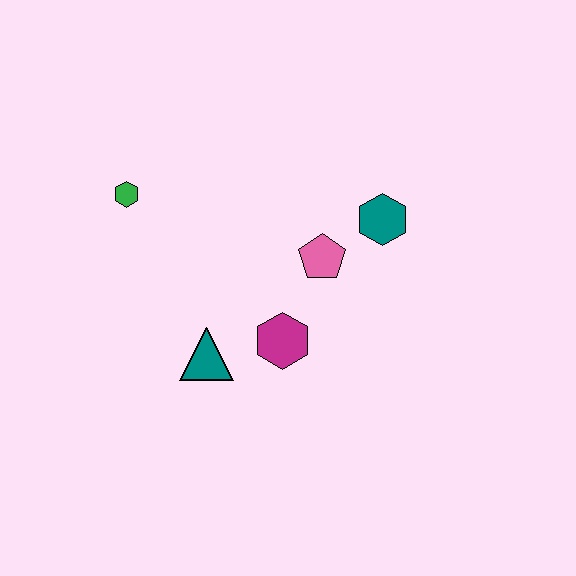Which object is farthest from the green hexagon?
The teal hexagon is farthest from the green hexagon.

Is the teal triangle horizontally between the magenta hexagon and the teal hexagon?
No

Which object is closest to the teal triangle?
The magenta hexagon is closest to the teal triangle.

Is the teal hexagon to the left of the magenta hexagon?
No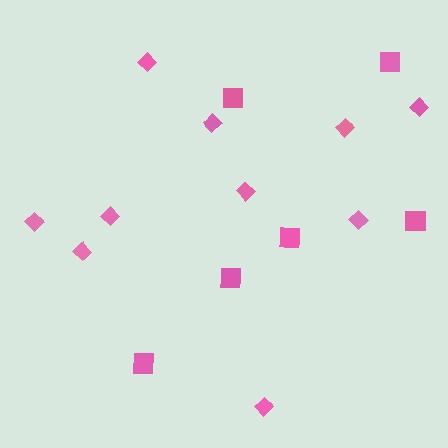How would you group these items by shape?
There are 2 groups: one group of squares (6) and one group of diamonds (10).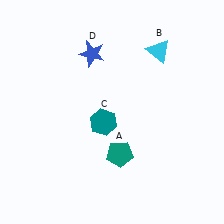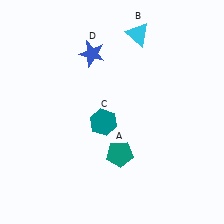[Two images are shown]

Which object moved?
The cyan triangle (B) moved left.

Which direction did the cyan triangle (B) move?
The cyan triangle (B) moved left.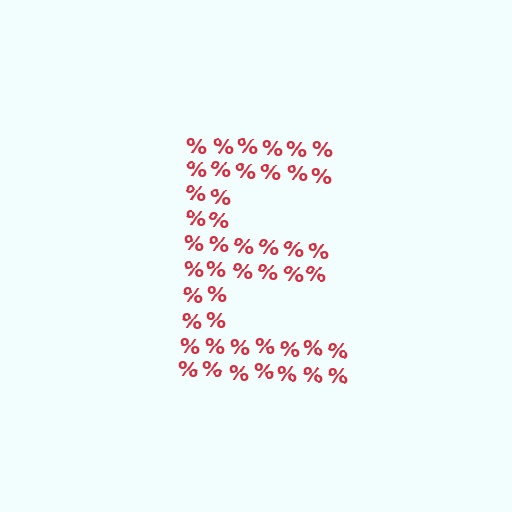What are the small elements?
The small elements are percent signs.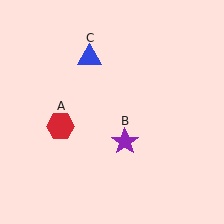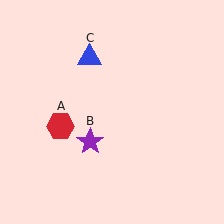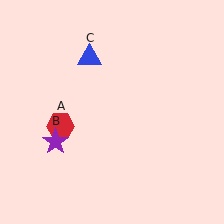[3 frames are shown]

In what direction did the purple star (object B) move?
The purple star (object B) moved left.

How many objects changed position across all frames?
1 object changed position: purple star (object B).